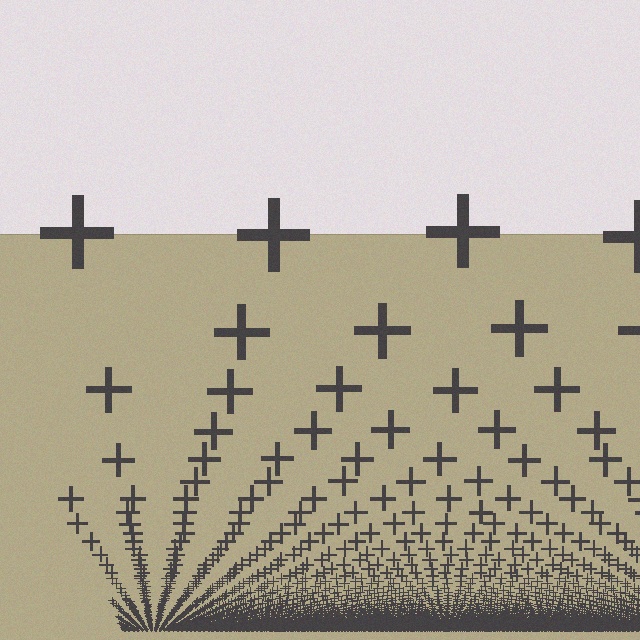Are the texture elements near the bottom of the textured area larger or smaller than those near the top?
Smaller. The gradient is inverted — elements near the bottom are smaller and denser.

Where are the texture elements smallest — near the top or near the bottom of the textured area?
Near the bottom.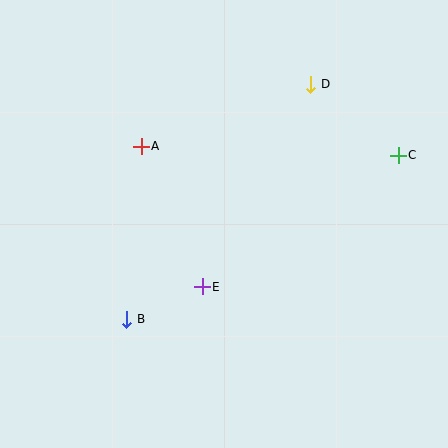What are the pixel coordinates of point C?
Point C is at (398, 155).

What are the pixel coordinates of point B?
Point B is at (127, 319).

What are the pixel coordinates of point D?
Point D is at (311, 84).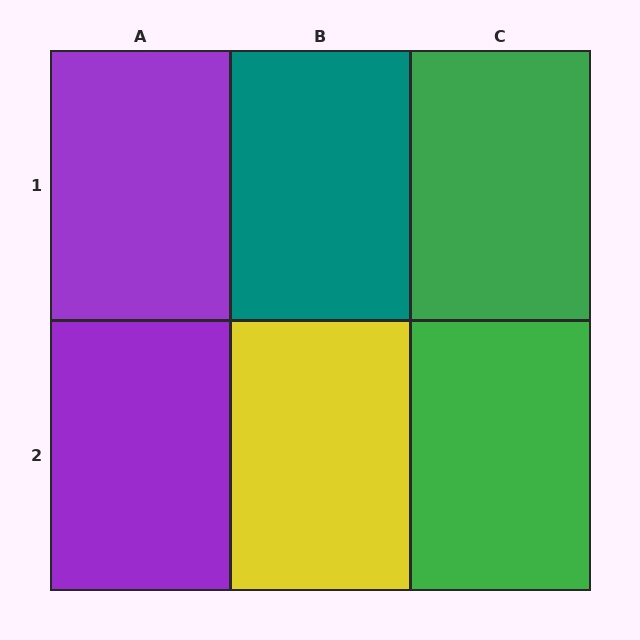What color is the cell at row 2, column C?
Green.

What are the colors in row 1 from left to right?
Purple, teal, green.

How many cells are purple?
2 cells are purple.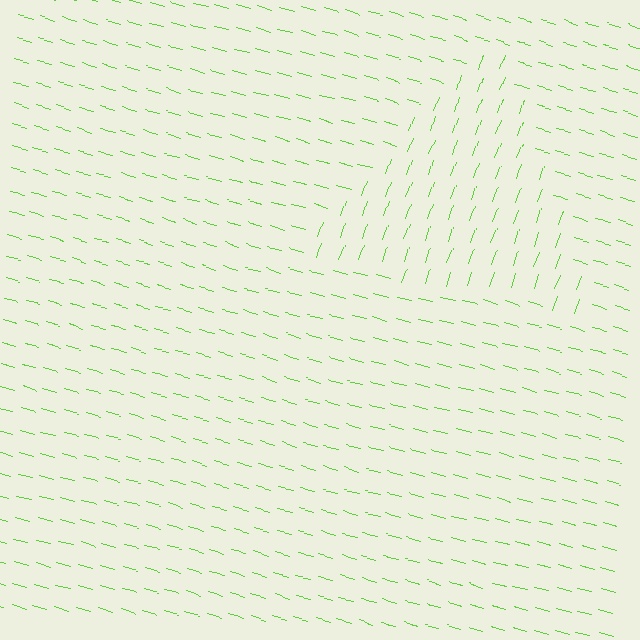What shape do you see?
I see a triangle.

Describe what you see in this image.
The image is filled with small lime line segments. A triangle region in the image has lines oriented differently from the surrounding lines, creating a visible texture boundary.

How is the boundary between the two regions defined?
The boundary is defined purely by a change in line orientation (approximately 86 degrees difference). All lines are the same color and thickness.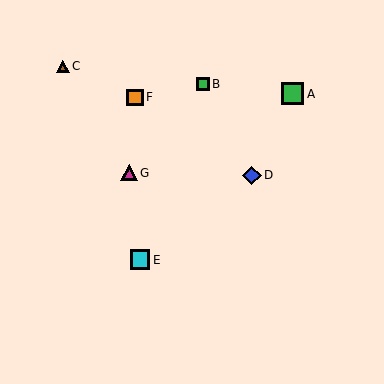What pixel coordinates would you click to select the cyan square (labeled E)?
Click at (140, 260) to select the cyan square E.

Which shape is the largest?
The green square (labeled A) is the largest.